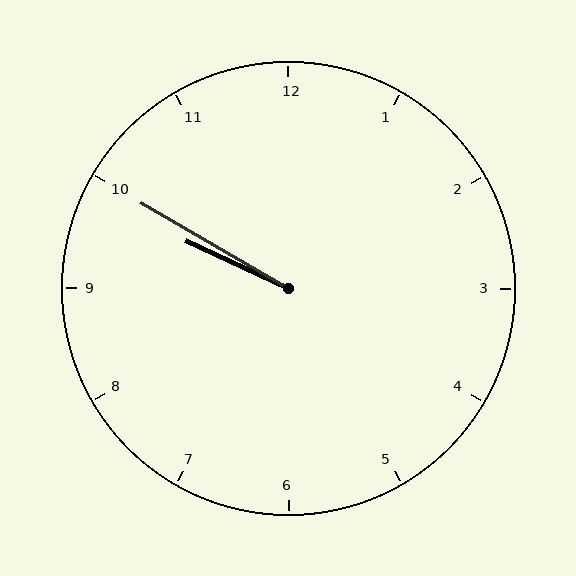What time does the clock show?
9:50.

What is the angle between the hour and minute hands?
Approximately 5 degrees.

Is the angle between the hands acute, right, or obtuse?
It is acute.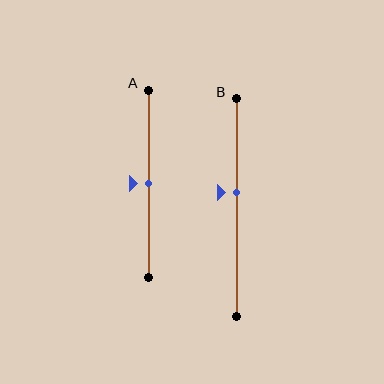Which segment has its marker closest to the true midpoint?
Segment A has its marker closest to the true midpoint.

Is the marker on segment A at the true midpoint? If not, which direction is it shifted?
Yes, the marker on segment A is at the true midpoint.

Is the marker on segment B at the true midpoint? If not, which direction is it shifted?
No, the marker on segment B is shifted upward by about 7% of the segment length.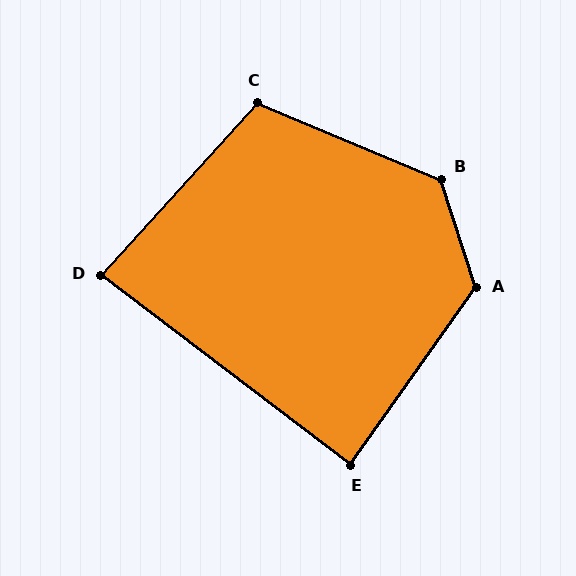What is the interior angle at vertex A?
Approximately 127 degrees (obtuse).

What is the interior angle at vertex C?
Approximately 109 degrees (obtuse).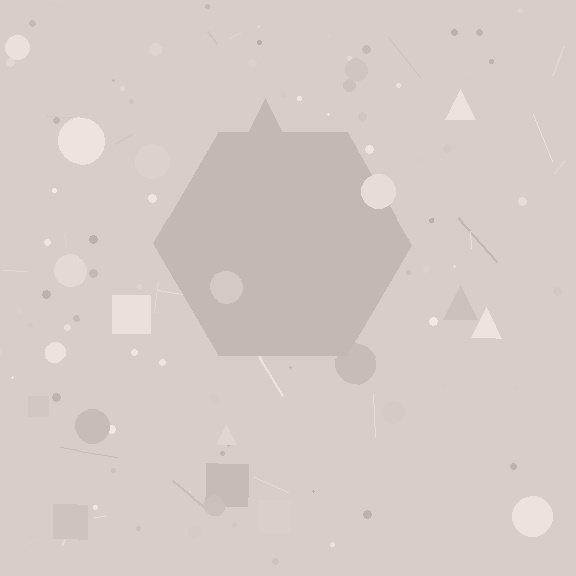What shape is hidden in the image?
A hexagon is hidden in the image.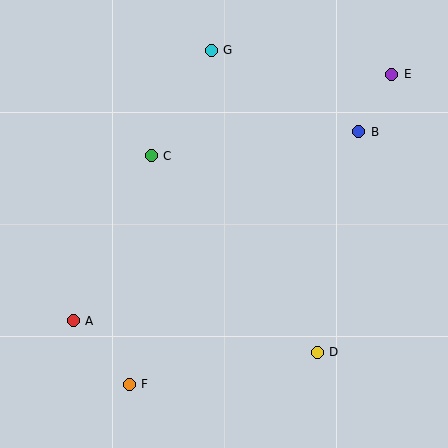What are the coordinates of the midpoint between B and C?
The midpoint between B and C is at (255, 144).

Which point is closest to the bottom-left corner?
Point F is closest to the bottom-left corner.